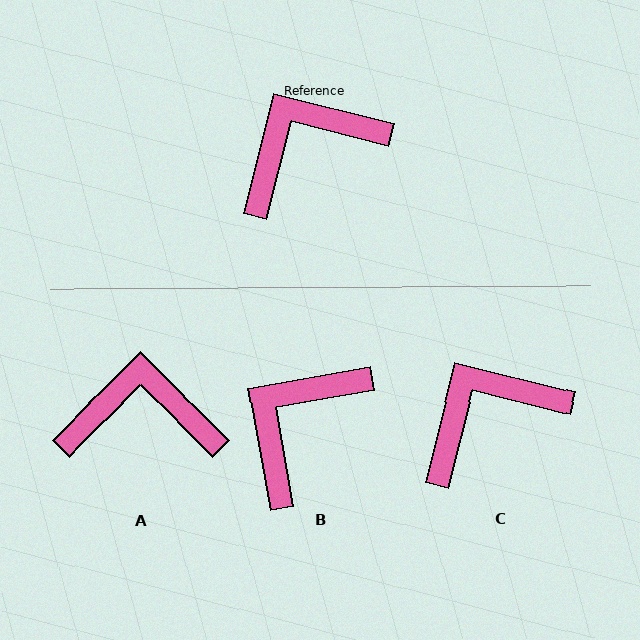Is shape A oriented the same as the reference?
No, it is off by about 31 degrees.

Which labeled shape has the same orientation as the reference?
C.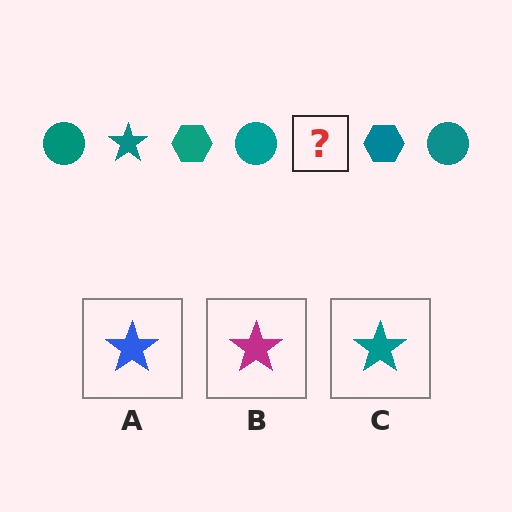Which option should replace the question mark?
Option C.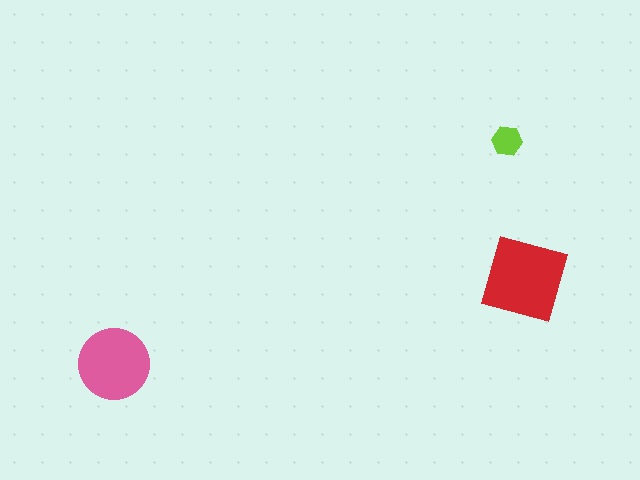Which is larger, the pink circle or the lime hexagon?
The pink circle.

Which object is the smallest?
The lime hexagon.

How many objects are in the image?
There are 3 objects in the image.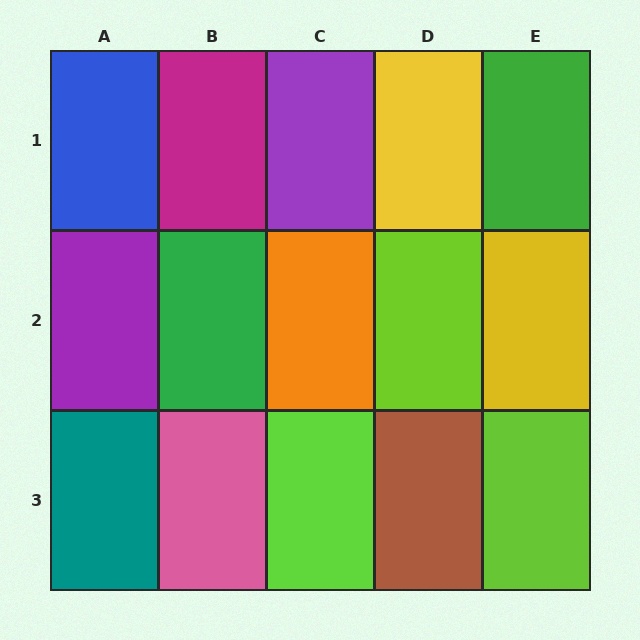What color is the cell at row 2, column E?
Yellow.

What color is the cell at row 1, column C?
Purple.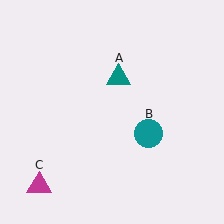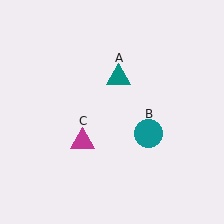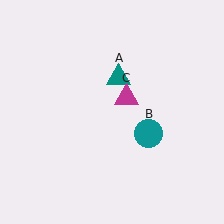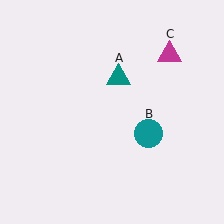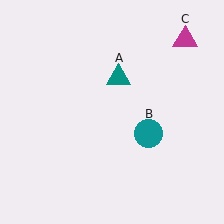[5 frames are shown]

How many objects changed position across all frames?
1 object changed position: magenta triangle (object C).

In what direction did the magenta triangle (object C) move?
The magenta triangle (object C) moved up and to the right.